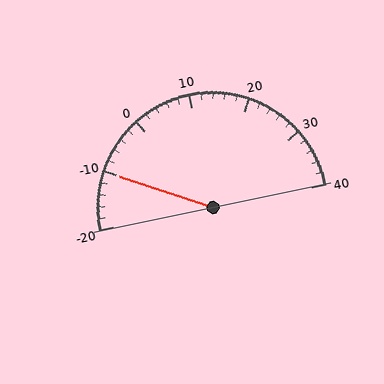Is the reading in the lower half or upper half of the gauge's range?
The reading is in the lower half of the range (-20 to 40).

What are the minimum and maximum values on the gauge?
The gauge ranges from -20 to 40.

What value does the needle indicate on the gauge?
The needle indicates approximately -10.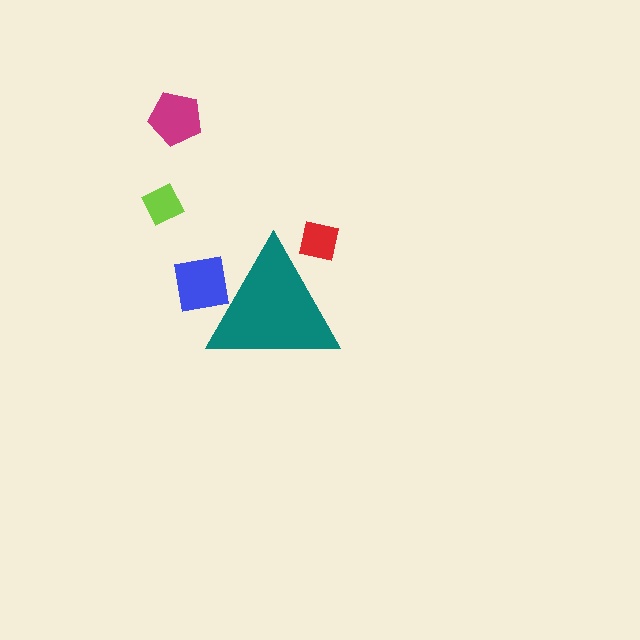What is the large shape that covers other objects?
A teal triangle.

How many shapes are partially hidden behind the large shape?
2 shapes are partially hidden.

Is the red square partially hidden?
Yes, the red square is partially hidden behind the teal triangle.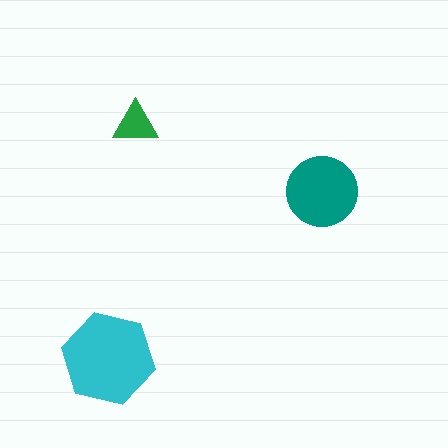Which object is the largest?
The cyan hexagon.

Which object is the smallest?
The green triangle.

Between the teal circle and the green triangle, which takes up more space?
The teal circle.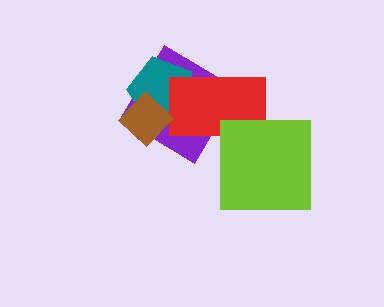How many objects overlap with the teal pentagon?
3 objects overlap with the teal pentagon.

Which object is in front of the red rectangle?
The lime square is in front of the red rectangle.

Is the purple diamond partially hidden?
Yes, it is partially covered by another shape.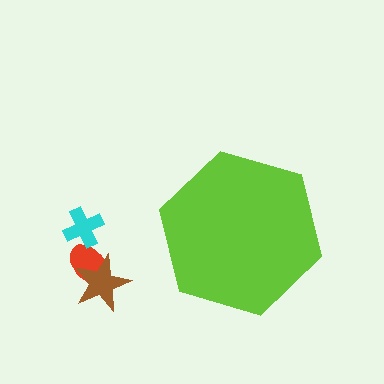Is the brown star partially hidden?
No, the brown star is fully visible.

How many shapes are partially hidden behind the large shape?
0 shapes are partially hidden.